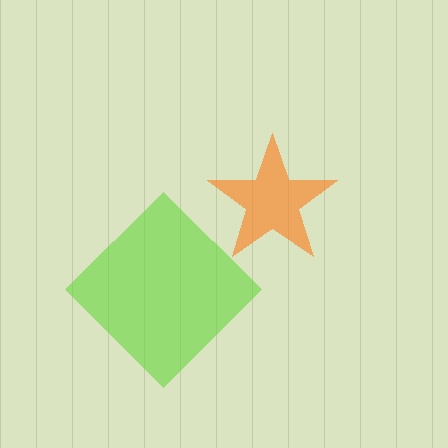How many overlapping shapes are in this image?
There are 2 overlapping shapes in the image.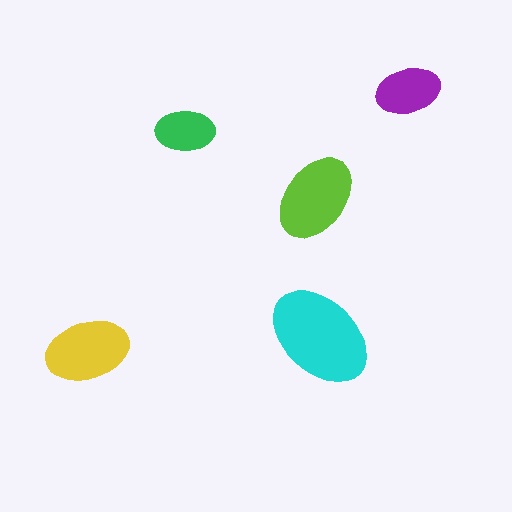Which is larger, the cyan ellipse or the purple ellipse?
The cyan one.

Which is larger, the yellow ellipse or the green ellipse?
The yellow one.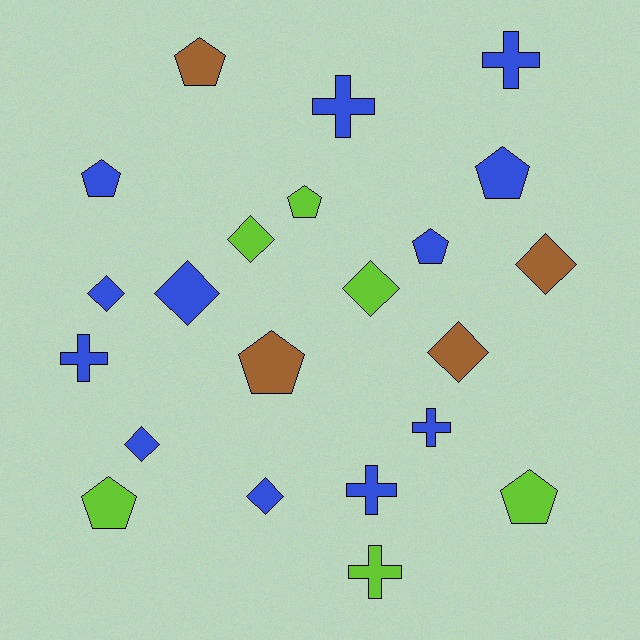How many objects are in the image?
There are 22 objects.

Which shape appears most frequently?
Pentagon, with 8 objects.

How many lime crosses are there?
There is 1 lime cross.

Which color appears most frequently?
Blue, with 12 objects.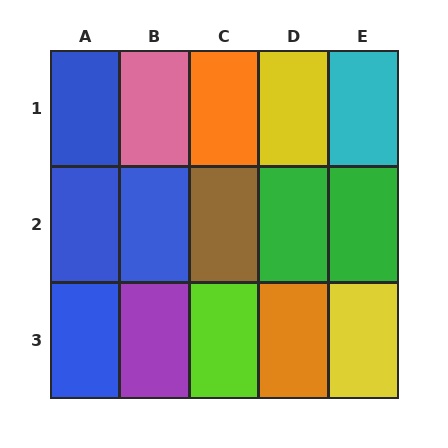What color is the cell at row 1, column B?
Pink.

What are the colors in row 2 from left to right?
Blue, blue, brown, green, green.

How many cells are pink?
1 cell is pink.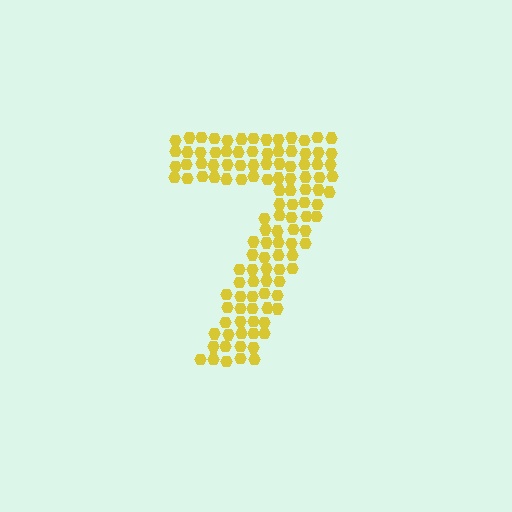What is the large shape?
The large shape is the digit 7.